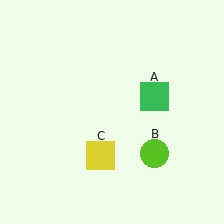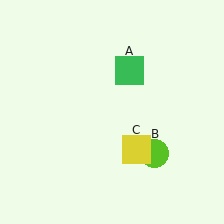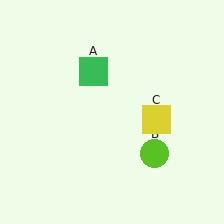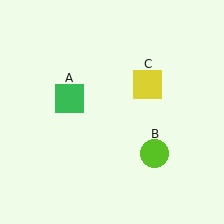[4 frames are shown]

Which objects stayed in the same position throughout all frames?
Lime circle (object B) remained stationary.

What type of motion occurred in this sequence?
The green square (object A), yellow square (object C) rotated counterclockwise around the center of the scene.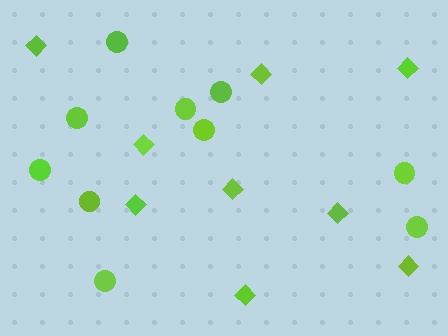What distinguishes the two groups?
There are 2 groups: one group of diamonds (9) and one group of circles (10).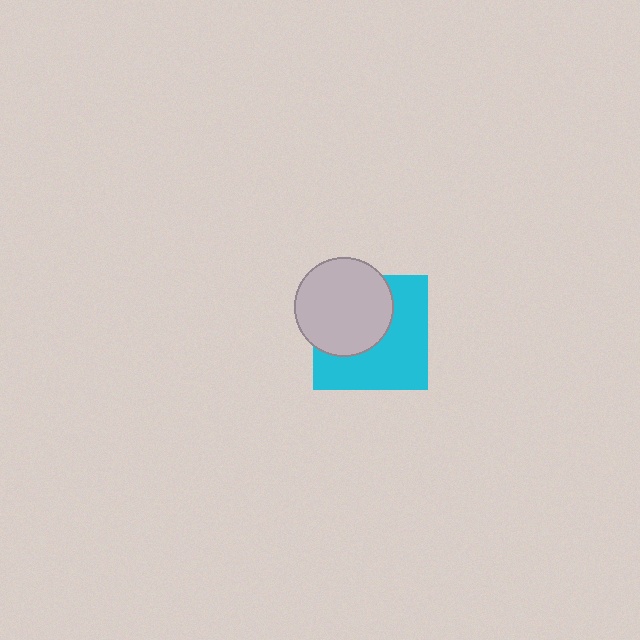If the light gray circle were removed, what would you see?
You would see the complete cyan square.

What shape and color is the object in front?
The object in front is a light gray circle.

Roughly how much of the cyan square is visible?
About half of it is visible (roughly 55%).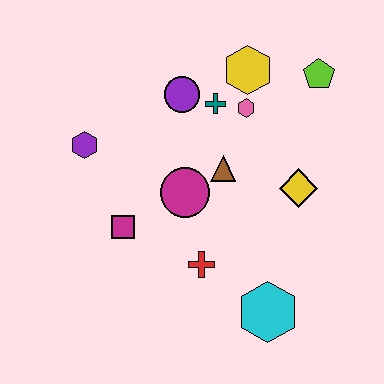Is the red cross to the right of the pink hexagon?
No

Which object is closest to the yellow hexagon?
The pink hexagon is closest to the yellow hexagon.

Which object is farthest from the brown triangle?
The cyan hexagon is farthest from the brown triangle.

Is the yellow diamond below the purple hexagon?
Yes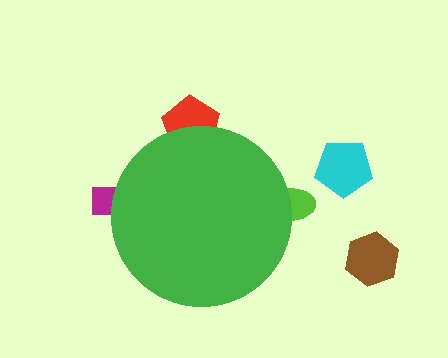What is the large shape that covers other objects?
A green circle.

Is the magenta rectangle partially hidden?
Yes, the magenta rectangle is partially hidden behind the green circle.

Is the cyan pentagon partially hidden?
No, the cyan pentagon is fully visible.